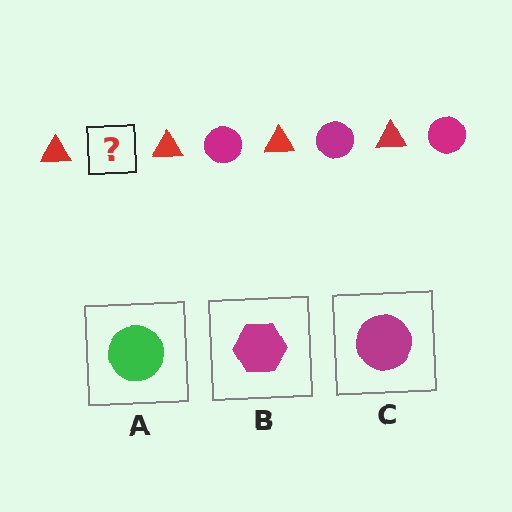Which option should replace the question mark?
Option C.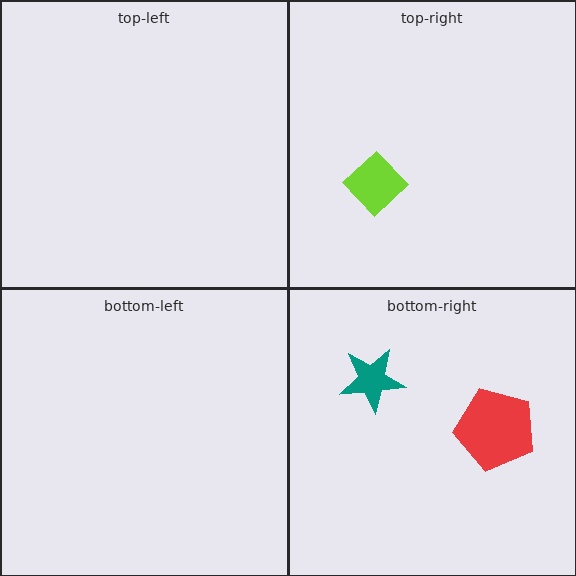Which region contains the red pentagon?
The bottom-right region.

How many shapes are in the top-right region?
1.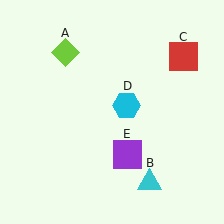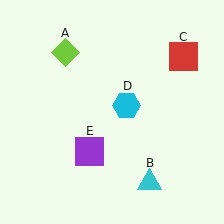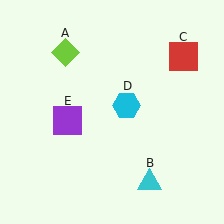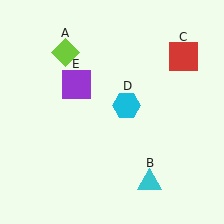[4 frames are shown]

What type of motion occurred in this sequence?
The purple square (object E) rotated clockwise around the center of the scene.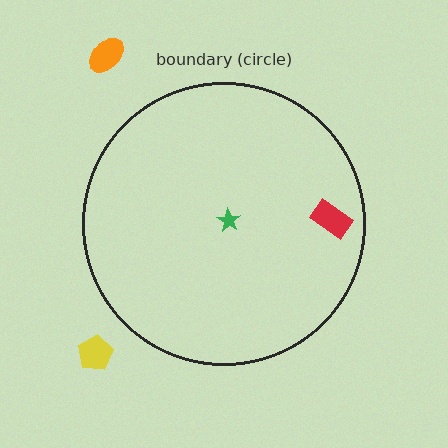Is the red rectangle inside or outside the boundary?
Inside.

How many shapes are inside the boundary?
2 inside, 2 outside.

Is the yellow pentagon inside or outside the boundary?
Outside.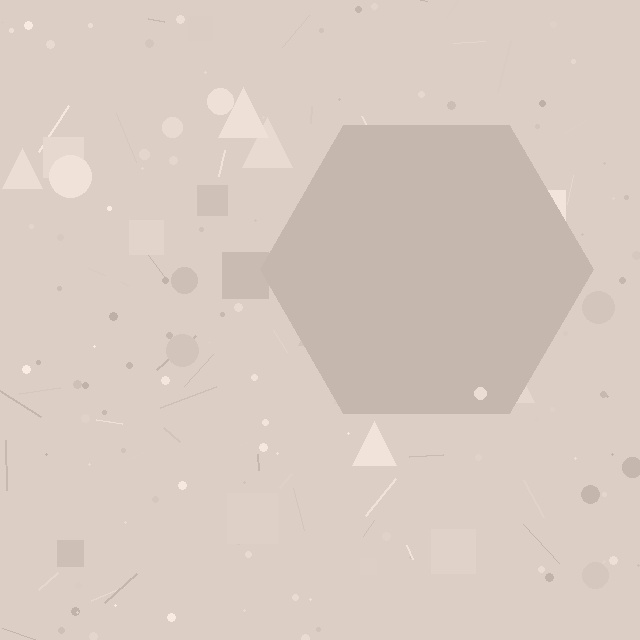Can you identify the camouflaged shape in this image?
The camouflaged shape is a hexagon.